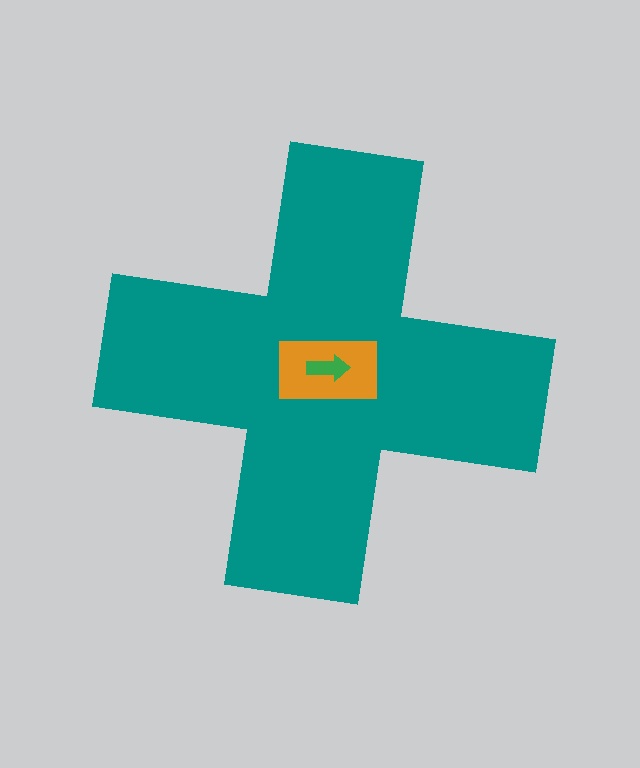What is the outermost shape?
The teal cross.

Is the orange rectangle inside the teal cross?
Yes.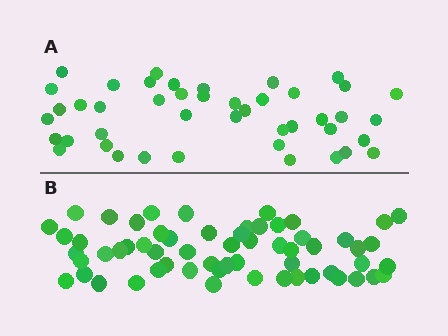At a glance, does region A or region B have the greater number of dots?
Region B (the bottom region) has more dots.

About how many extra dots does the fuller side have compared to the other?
Region B has approximately 15 more dots than region A.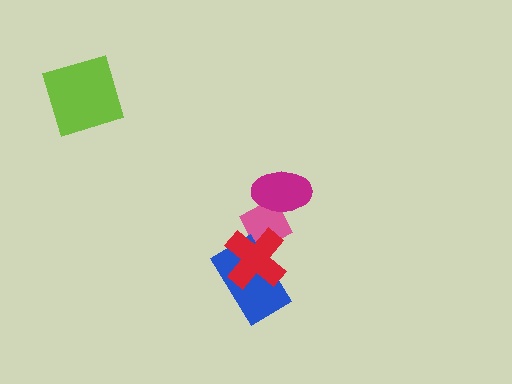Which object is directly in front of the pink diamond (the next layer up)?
The magenta ellipse is directly in front of the pink diamond.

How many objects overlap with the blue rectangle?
2 objects overlap with the blue rectangle.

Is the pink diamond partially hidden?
Yes, it is partially covered by another shape.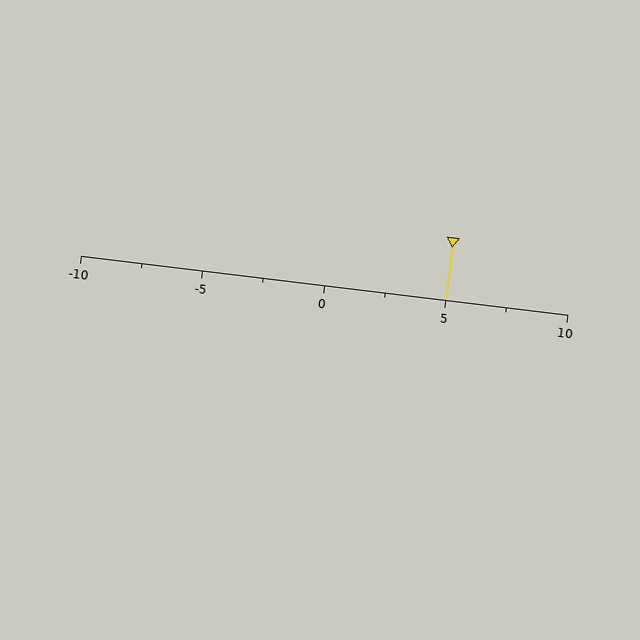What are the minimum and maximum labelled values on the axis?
The axis runs from -10 to 10.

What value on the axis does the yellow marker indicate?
The marker indicates approximately 5.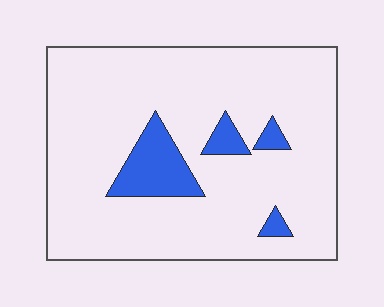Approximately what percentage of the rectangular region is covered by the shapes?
Approximately 10%.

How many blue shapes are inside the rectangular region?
4.